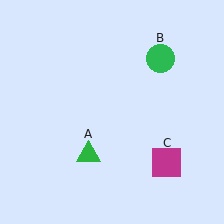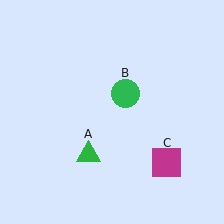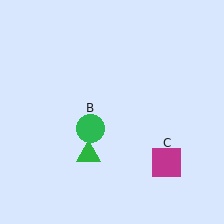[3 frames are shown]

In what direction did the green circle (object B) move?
The green circle (object B) moved down and to the left.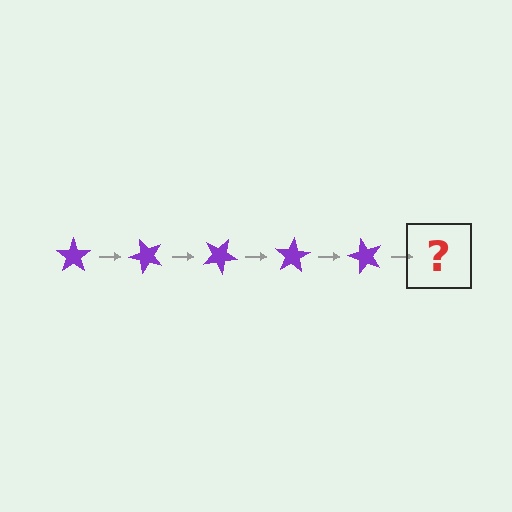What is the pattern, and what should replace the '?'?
The pattern is that the star rotates 50 degrees each step. The '?' should be a purple star rotated 250 degrees.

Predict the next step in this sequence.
The next step is a purple star rotated 250 degrees.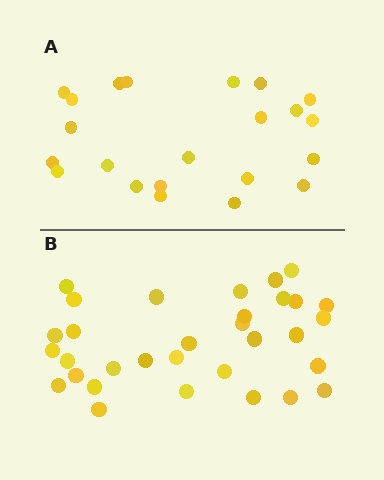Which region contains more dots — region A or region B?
Region B (the bottom region) has more dots.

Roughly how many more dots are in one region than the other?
Region B has roughly 10 or so more dots than region A.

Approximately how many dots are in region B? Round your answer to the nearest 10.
About 30 dots. (The exact count is 32, which rounds to 30.)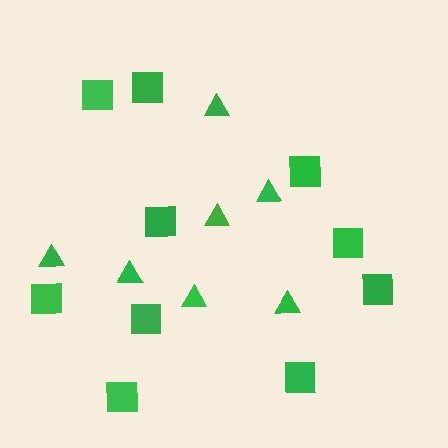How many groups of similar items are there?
There are 2 groups: one group of triangles (7) and one group of squares (10).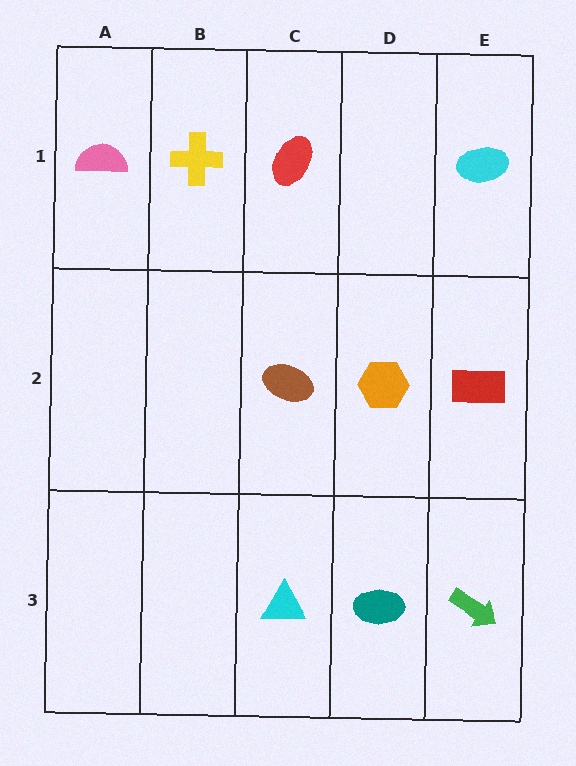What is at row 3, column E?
A green arrow.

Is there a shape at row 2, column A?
No, that cell is empty.